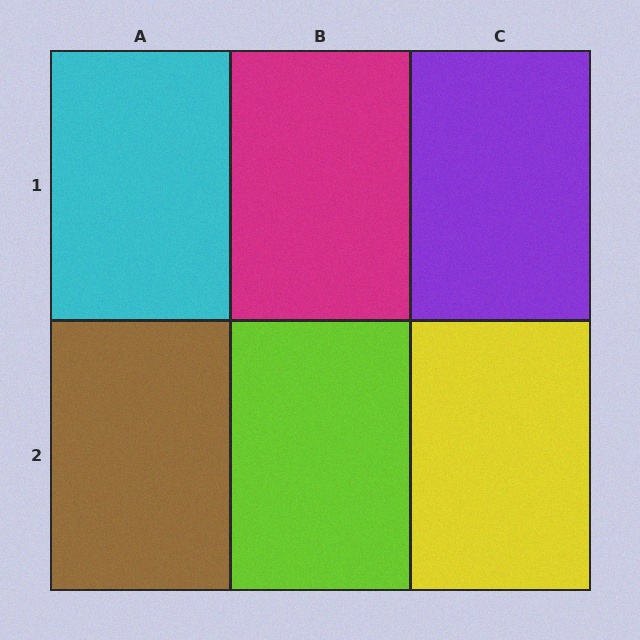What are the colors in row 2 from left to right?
Brown, lime, yellow.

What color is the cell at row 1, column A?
Cyan.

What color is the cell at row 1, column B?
Magenta.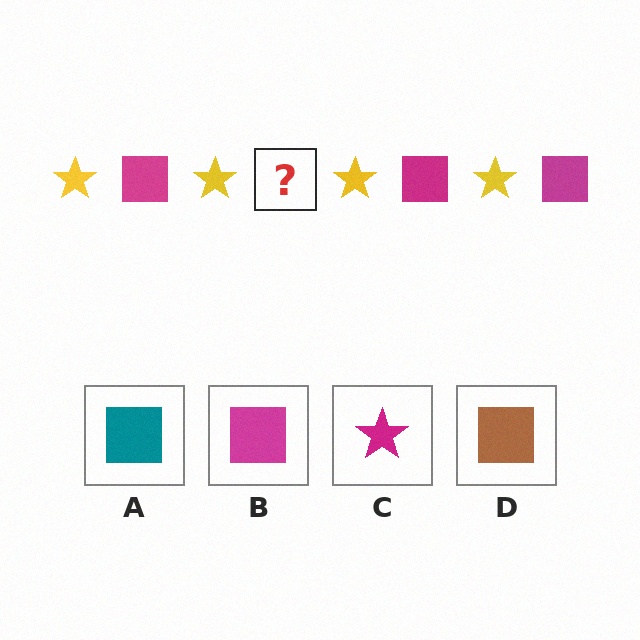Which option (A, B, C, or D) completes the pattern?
B.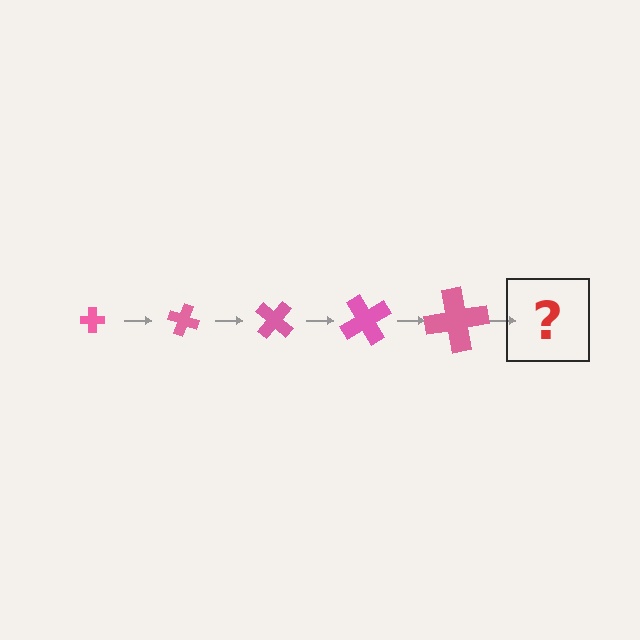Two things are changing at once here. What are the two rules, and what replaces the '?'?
The two rules are that the cross grows larger each step and it rotates 20 degrees each step. The '?' should be a cross, larger than the previous one and rotated 100 degrees from the start.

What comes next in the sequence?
The next element should be a cross, larger than the previous one and rotated 100 degrees from the start.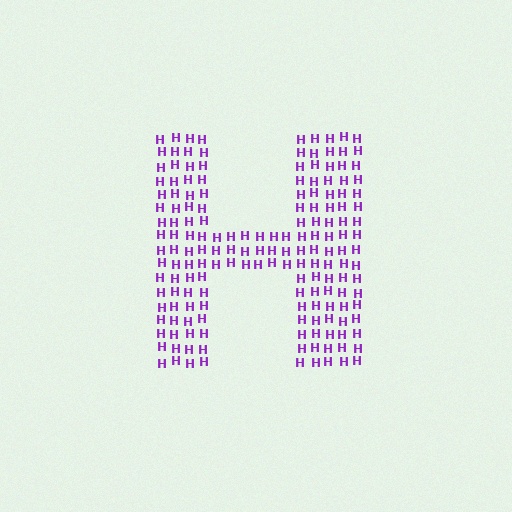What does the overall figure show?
The overall figure shows the letter H.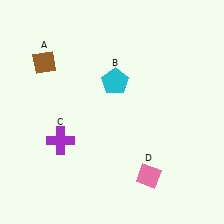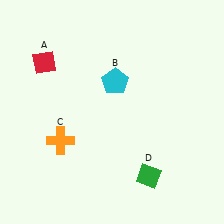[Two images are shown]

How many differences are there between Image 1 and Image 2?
There are 3 differences between the two images.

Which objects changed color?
A changed from brown to red. C changed from purple to orange. D changed from pink to green.